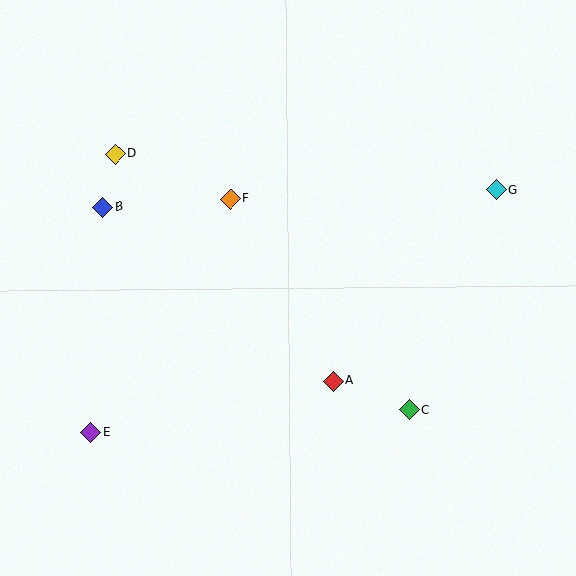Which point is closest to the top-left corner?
Point D is closest to the top-left corner.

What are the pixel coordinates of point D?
Point D is at (115, 154).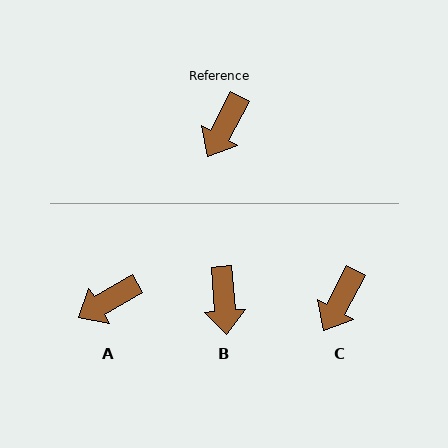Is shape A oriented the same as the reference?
No, it is off by about 32 degrees.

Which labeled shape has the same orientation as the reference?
C.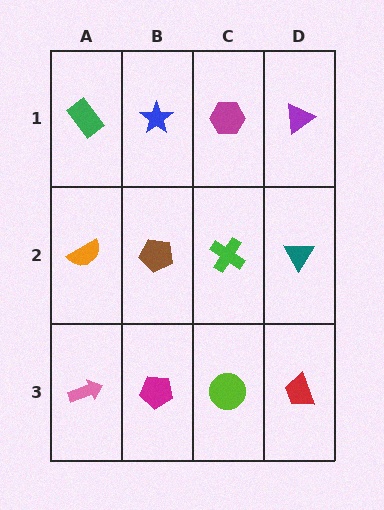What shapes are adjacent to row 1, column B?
A brown pentagon (row 2, column B), a green rectangle (row 1, column A), a magenta hexagon (row 1, column C).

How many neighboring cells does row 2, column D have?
3.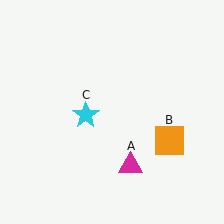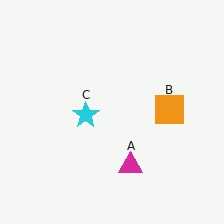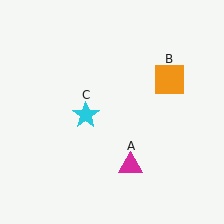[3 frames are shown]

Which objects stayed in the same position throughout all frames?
Magenta triangle (object A) and cyan star (object C) remained stationary.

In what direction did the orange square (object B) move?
The orange square (object B) moved up.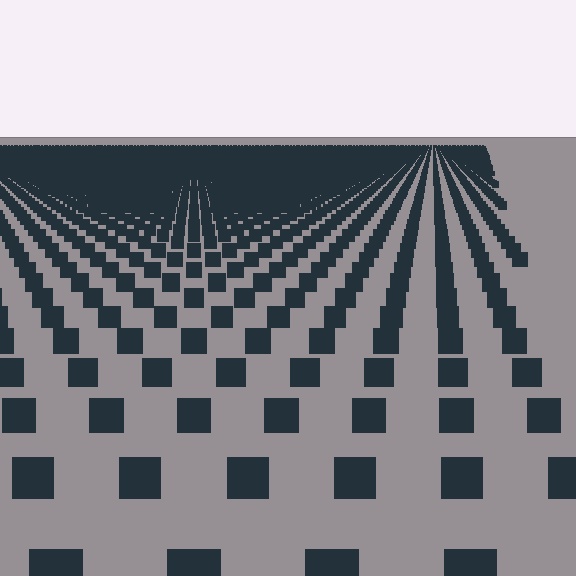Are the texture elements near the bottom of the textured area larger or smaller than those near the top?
Larger. Near the bottom, elements are closer to the viewer and appear at a bigger on-screen size.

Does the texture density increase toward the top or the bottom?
Density increases toward the top.